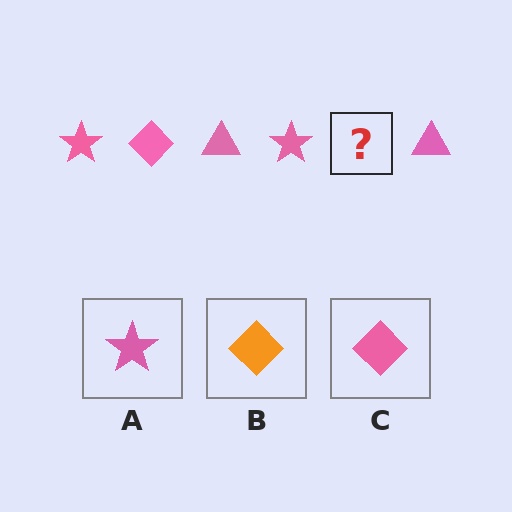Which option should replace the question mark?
Option C.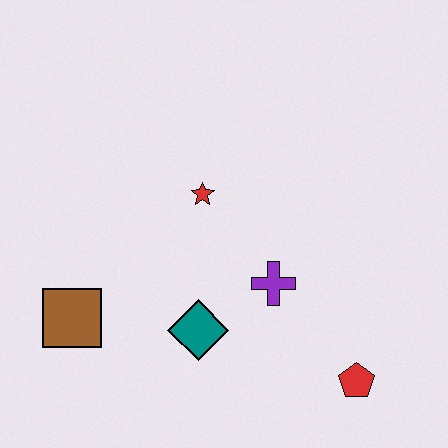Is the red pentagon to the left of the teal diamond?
No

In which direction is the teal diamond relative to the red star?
The teal diamond is below the red star.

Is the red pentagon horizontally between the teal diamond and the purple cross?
No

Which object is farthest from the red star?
The red pentagon is farthest from the red star.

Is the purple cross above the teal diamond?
Yes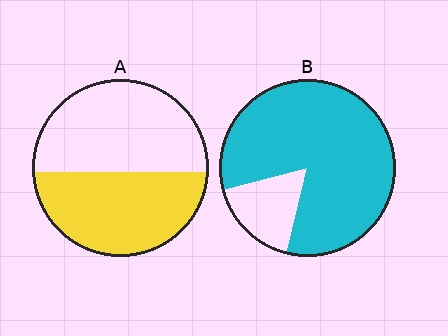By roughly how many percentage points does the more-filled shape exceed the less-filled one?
By roughly 35 percentage points (B over A).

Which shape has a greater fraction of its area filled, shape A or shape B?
Shape B.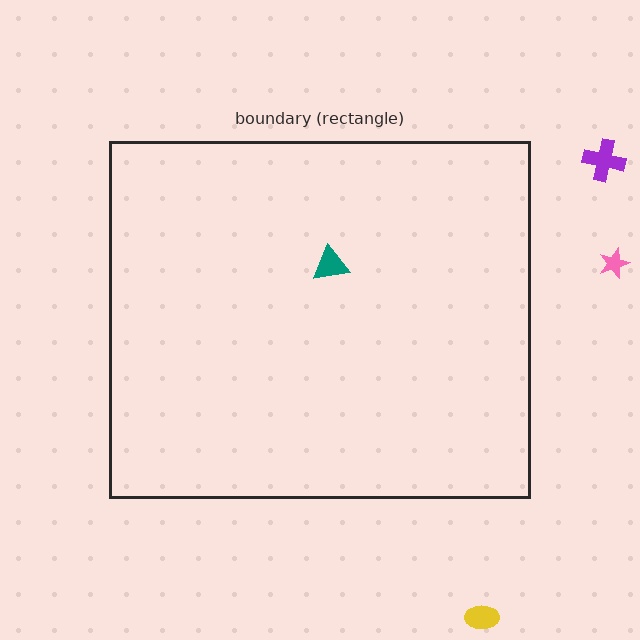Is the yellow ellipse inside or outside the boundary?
Outside.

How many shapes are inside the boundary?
1 inside, 3 outside.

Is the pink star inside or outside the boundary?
Outside.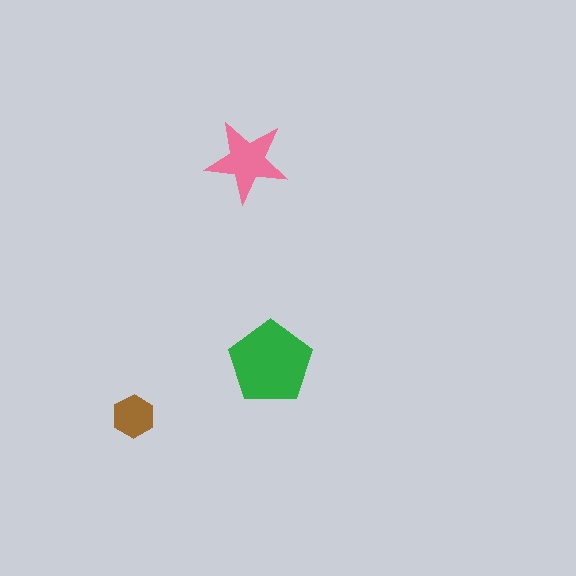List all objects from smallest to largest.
The brown hexagon, the pink star, the green pentagon.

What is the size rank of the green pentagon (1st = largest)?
1st.